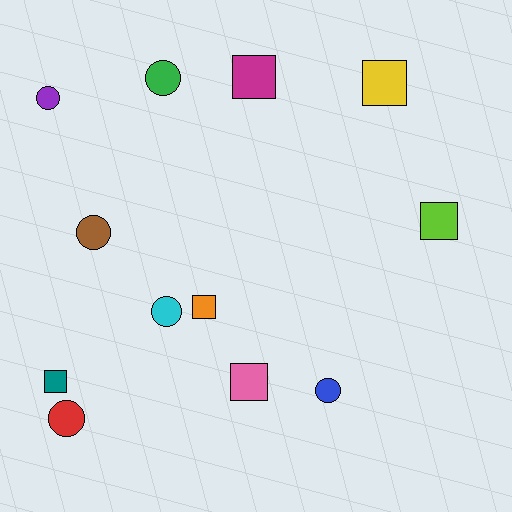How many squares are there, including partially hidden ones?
There are 6 squares.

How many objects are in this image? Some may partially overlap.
There are 12 objects.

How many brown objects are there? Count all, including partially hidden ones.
There is 1 brown object.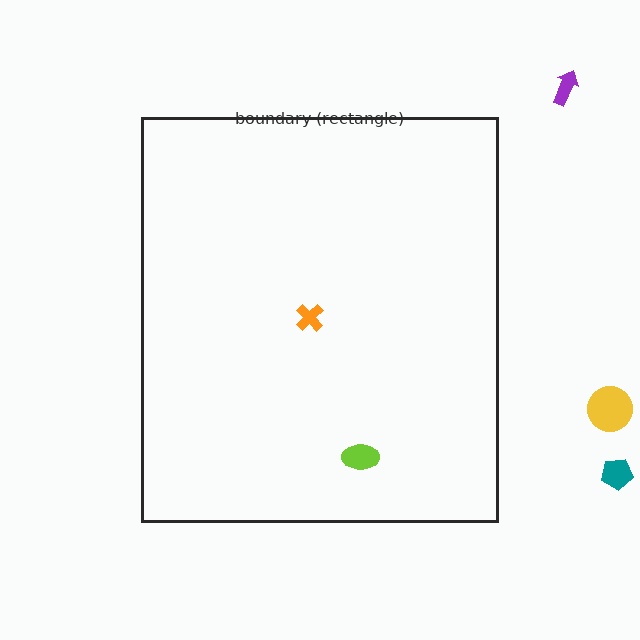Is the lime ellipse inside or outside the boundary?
Inside.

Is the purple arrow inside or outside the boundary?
Outside.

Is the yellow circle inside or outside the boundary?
Outside.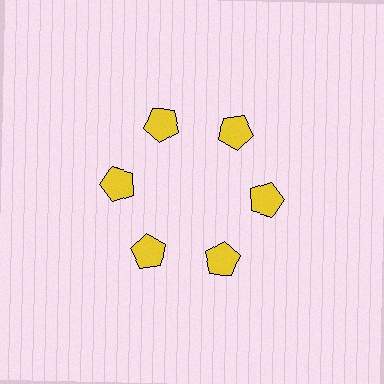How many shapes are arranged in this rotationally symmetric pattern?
There are 6 shapes, arranged in 6 groups of 1.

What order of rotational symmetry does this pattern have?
This pattern has 6-fold rotational symmetry.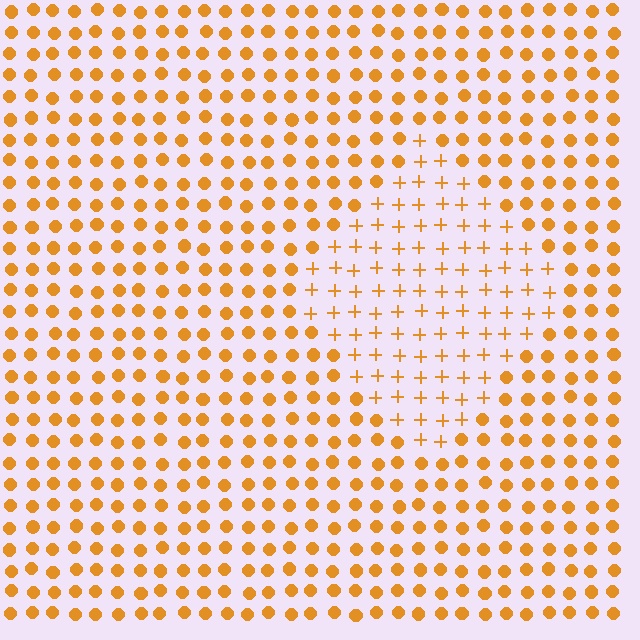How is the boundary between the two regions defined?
The boundary is defined by a change in element shape: plus signs inside vs. circles outside. All elements share the same color and spacing.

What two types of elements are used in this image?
The image uses plus signs inside the diamond region and circles outside it.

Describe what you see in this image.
The image is filled with small orange elements arranged in a uniform grid. A diamond-shaped region contains plus signs, while the surrounding area contains circles. The boundary is defined purely by the change in element shape.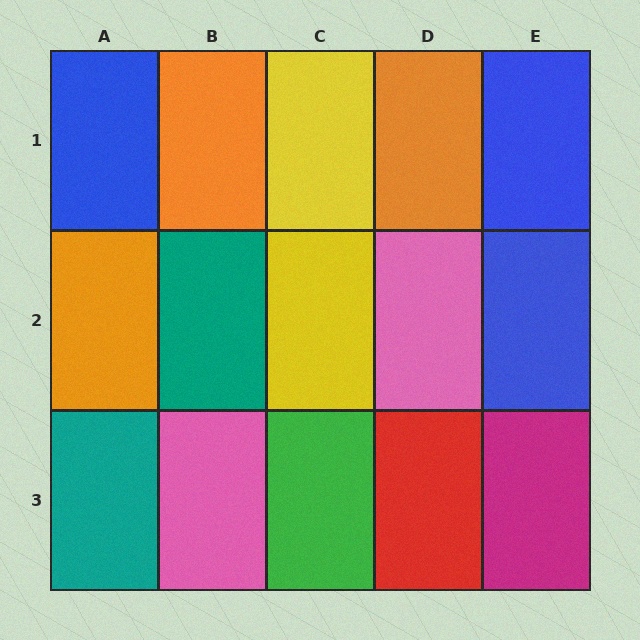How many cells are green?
1 cell is green.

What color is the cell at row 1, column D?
Orange.